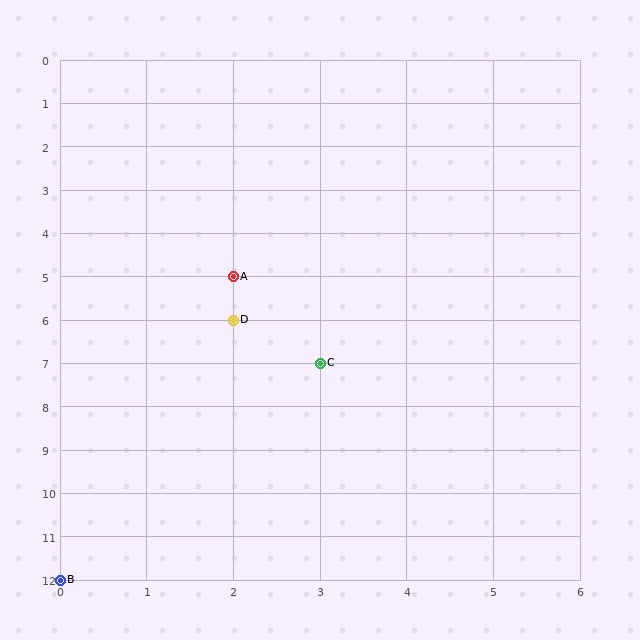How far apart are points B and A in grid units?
Points B and A are 2 columns and 7 rows apart (about 7.3 grid units diagonally).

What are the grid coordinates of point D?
Point D is at grid coordinates (2, 6).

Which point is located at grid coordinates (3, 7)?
Point C is at (3, 7).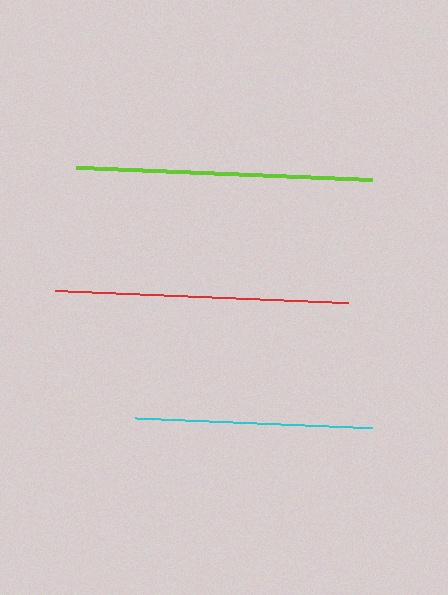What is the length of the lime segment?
The lime segment is approximately 296 pixels long.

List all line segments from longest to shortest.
From longest to shortest: lime, red, cyan.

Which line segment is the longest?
The lime line is the longest at approximately 296 pixels.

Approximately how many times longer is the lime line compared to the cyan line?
The lime line is approximately 1.2 times the length of the cyan line.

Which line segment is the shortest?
The cyan line is the shortest at approximately 238 pixels.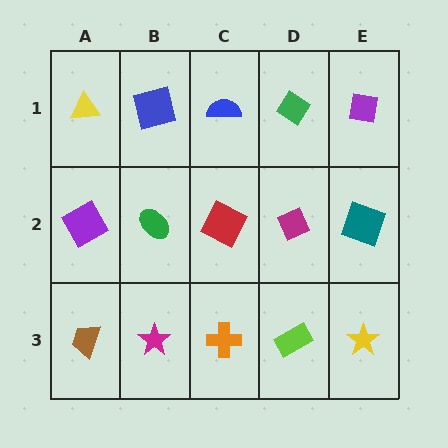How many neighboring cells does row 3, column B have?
3.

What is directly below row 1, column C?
A red square.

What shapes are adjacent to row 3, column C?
A red square (row 2, column C), a magenta star (row 3, column B), a lime rectangle (row 3, column D).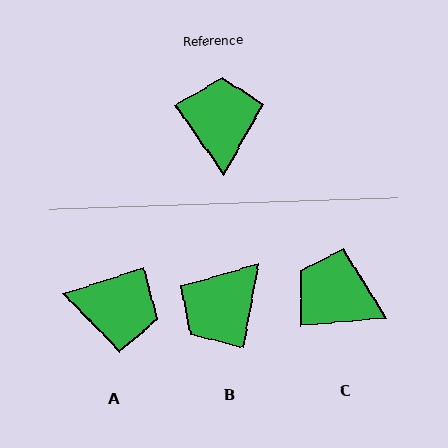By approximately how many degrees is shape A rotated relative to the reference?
Approximately 107 degrees clockwise.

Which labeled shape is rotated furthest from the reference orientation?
B, about 135 degrees away.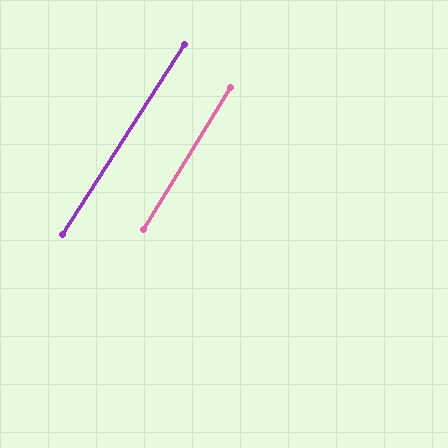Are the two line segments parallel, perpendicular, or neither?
Parallel — their directions differ by only 1.2°.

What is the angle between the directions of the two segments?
Approximately 1 degree.